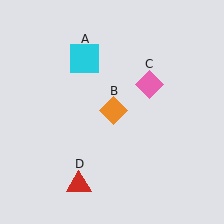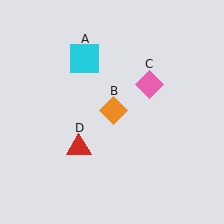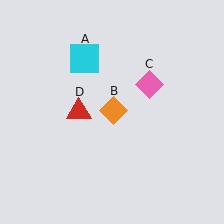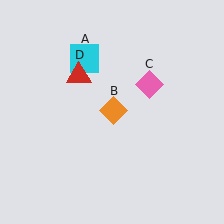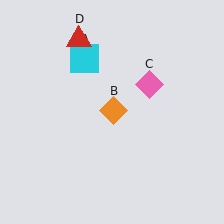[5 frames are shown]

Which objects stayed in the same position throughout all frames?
Cyan square (object A) and orange diamond (object B) and pink diamond (object C) remained stationary.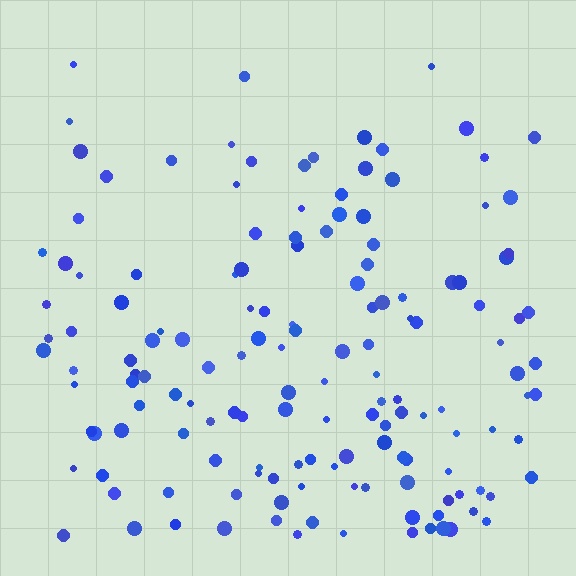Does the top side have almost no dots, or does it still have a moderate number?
Still a moderate number, just noticeably fewer than the bottom.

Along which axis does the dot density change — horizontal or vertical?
Vertical.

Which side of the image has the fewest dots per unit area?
The top.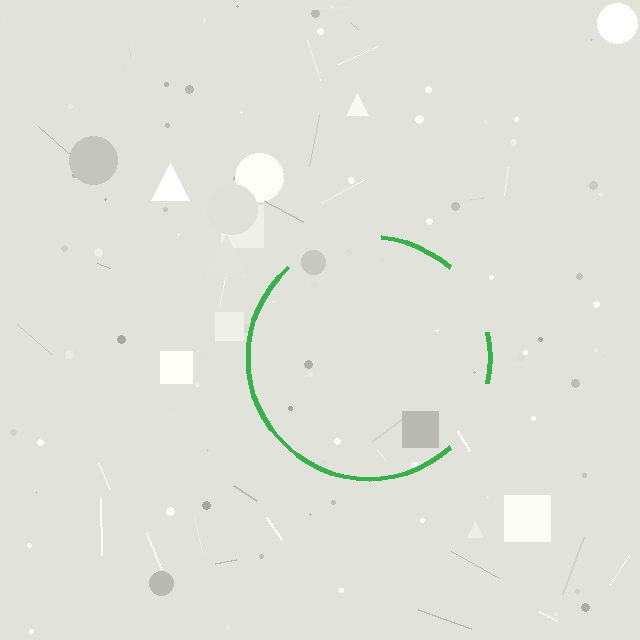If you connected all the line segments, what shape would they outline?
They would outline a circle.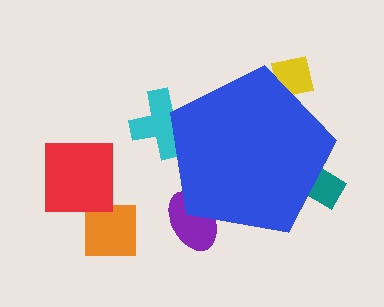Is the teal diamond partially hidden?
Yes, the teal diamond is partially hidden behind the blue pentagon.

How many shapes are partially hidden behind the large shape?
4 shapes are partially hidden.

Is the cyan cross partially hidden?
Yes, the cyan cross is partially hidden behind the blue pentagon.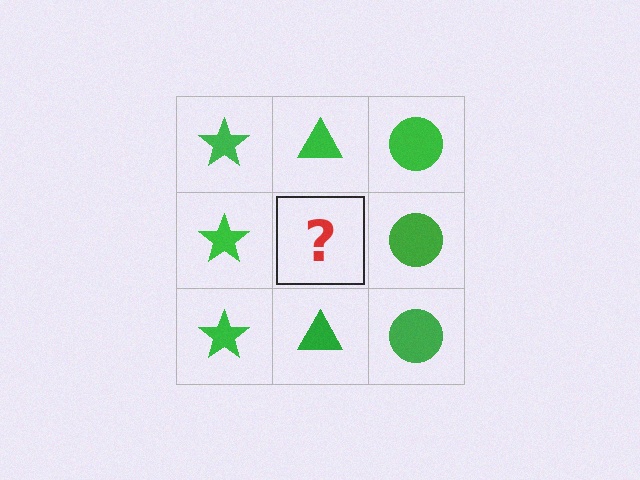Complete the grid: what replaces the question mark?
The question mark should be replaced with a green triangle.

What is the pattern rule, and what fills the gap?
The rule is that each column has a consistent shape. The gap should be filled with a green triangle.